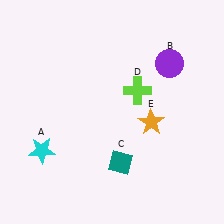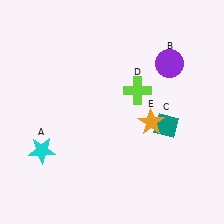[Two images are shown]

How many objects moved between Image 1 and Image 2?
1 object moved between the two images.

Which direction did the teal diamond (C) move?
The teal diamond (C) moved right.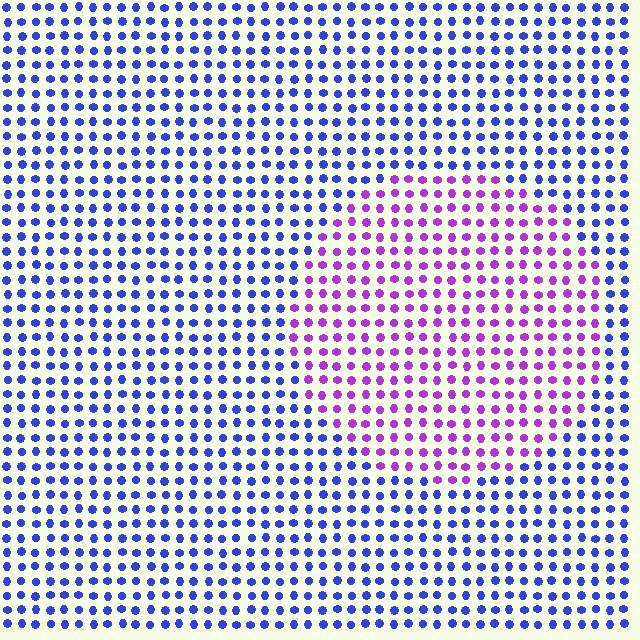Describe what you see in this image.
The image is filled with small blue elements in a uniform arrangement. A circle-shaped region is visible where the elements are tinted to a slightly different hue, forming a subtle color boundary.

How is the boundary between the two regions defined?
The boundary is defined purely by a slight shift in hue (about 52 degrees). Spacing, size, and orientation are identical on both sides.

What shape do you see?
I see a circle.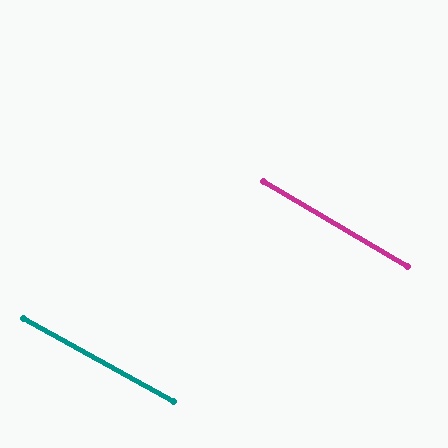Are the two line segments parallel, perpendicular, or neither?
Parallel — their directions differ by only 1.4°.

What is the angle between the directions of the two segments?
Approximately 1 degree.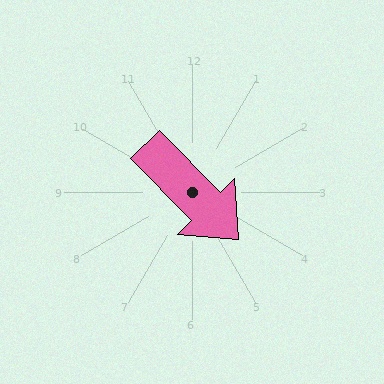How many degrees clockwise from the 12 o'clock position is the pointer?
Approximately 136 degrees.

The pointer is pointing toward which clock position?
Roughly 5 o'clock.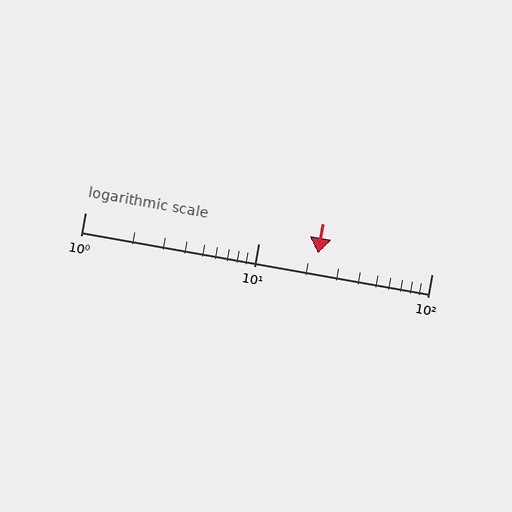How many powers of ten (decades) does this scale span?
The scale spans 2 decades, from 1 to 100.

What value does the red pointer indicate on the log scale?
The pointer indicates approximately 22.